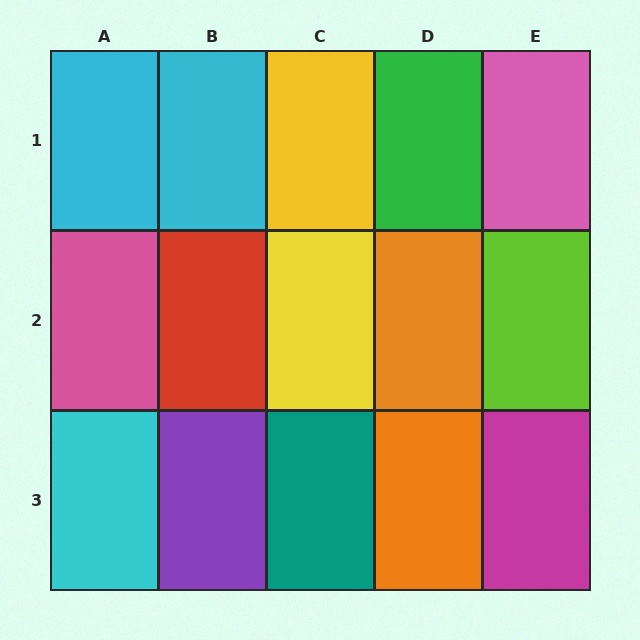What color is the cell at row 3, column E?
Magenta.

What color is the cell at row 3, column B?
Purple.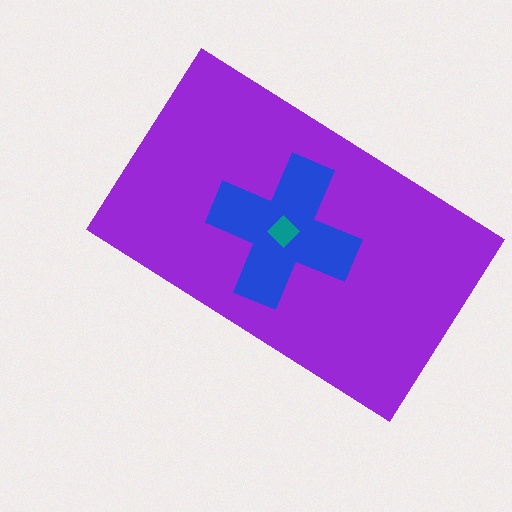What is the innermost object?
The teal diamond.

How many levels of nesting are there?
3.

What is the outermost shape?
The purple rectangle.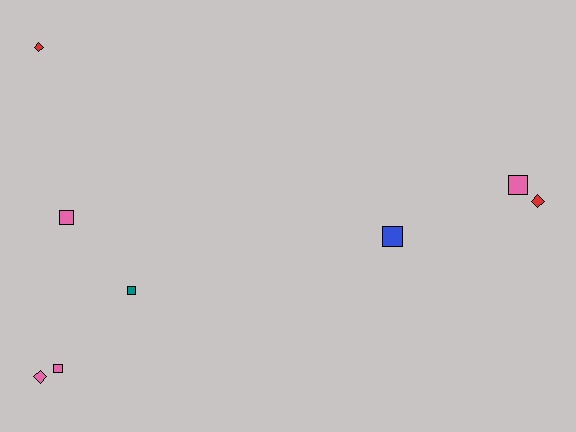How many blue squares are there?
There is 1 blue square.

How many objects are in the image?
There are 8 objects.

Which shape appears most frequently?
Square, with 5 objects.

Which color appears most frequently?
Pink, with 4 objects.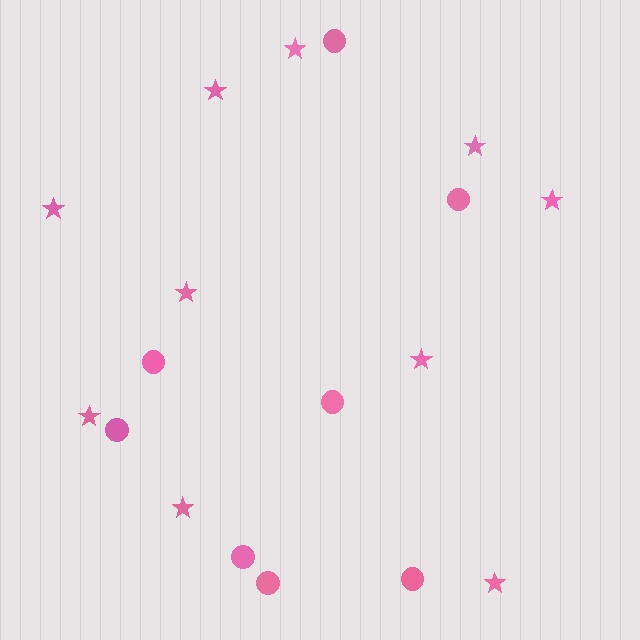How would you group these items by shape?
There are 2 groups: one group of circles (8) and one group of stars (10).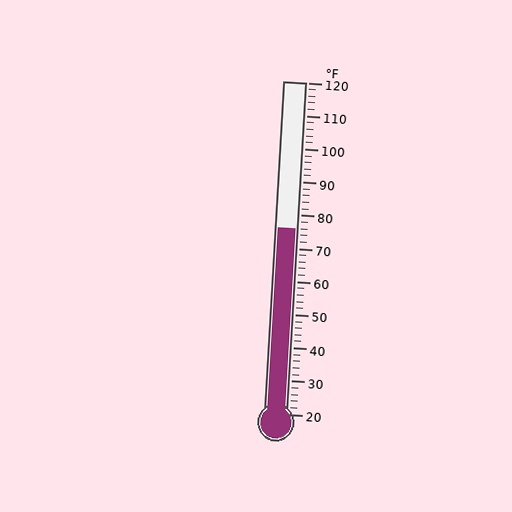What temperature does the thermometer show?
The thermometer shows approximately 76°F.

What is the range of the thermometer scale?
The thermometer scale ranges from 20°F to 120°F.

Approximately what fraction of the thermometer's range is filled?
The thermometer is filled to approximately 55% of its range.